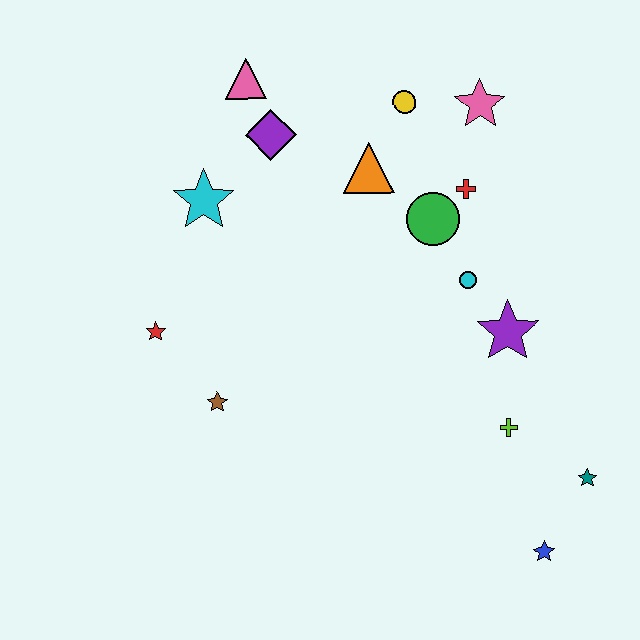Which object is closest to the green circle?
The red cross is closest to the green circle.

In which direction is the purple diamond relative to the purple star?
The purple diamond is to the left of the purple star.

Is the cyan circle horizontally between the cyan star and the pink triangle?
No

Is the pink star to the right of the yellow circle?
Yes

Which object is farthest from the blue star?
The pink triangle is farthest from the blue star.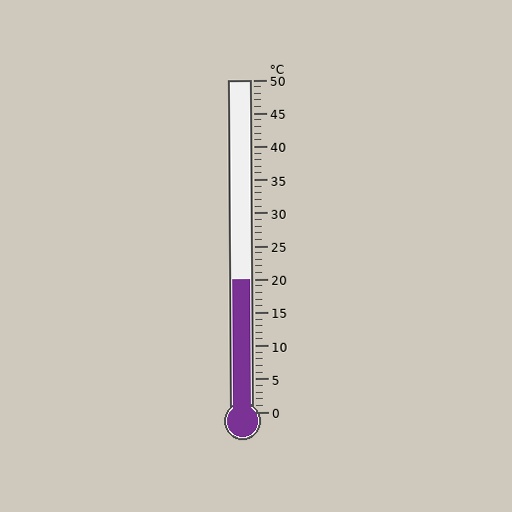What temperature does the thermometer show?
The thermometer shows approximately 20°C.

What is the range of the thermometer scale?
The thermometer scale ranges from 0°C to 50°C.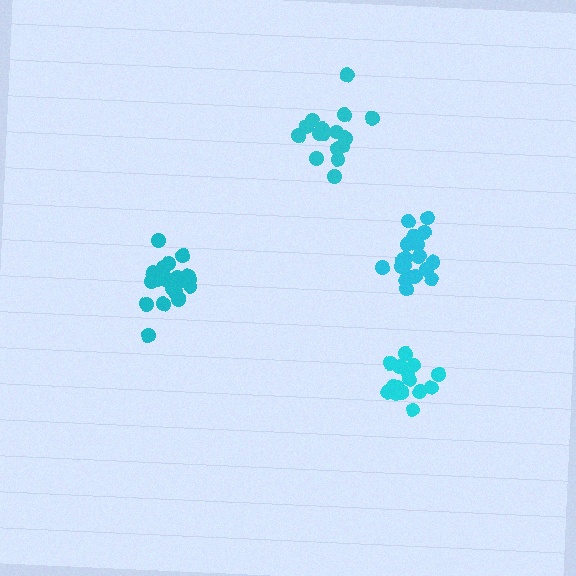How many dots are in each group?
Group 1: 21 dots, Group 2: 21 dots, Group 3: 15 dots, Group 4: 16 dots (73 total).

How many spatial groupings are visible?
There are 4 spatial groupings.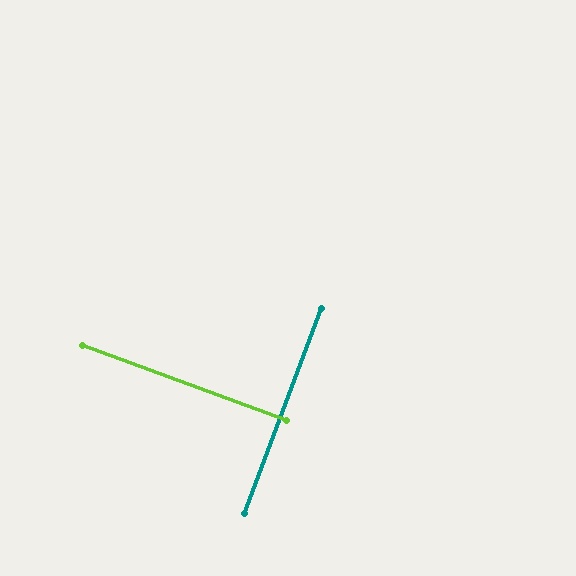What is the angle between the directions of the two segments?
Approximately 90 degrees.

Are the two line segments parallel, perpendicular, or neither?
Perpendicular — they meet at approximately 90°.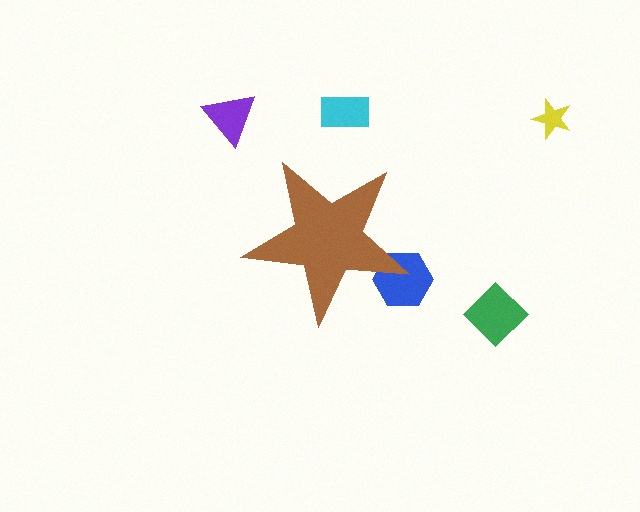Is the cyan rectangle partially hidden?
No, the cyan rectangle is fully visible.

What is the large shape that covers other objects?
A brown star.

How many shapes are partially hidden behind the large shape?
1 shape is partially hidden.